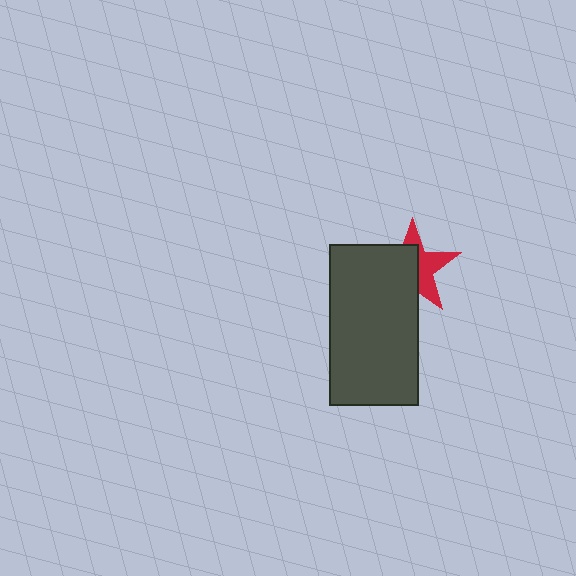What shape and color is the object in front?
The object in front is a dark gray rectangle.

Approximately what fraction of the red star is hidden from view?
Roughly 56% of the red star is hidden behind the dark gray rectangle.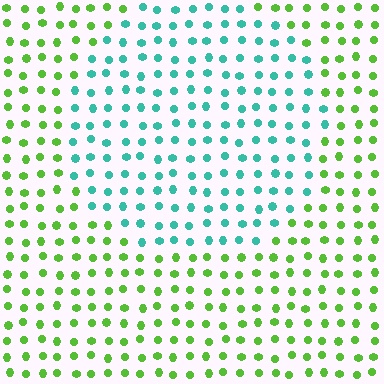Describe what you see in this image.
The image is filled with small lime elements in a uniform arrangement. A circle-shaped region is visible where the elements are tinted to a slightly different hue, forming a subtle color boundary.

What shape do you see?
I see a circle.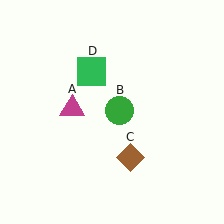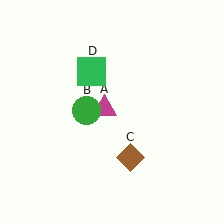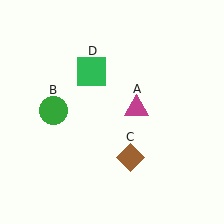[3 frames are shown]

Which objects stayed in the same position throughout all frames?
Brown diamond (object C) and green square (object D) remained stationary.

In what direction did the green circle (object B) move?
The green circle (object B) moved left.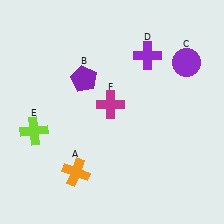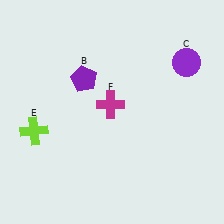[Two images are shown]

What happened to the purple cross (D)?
The purple cross (D) was removed in Image 2. It was in the top-right area of Image 1.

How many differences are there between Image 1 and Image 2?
There are 2 differences between the two images.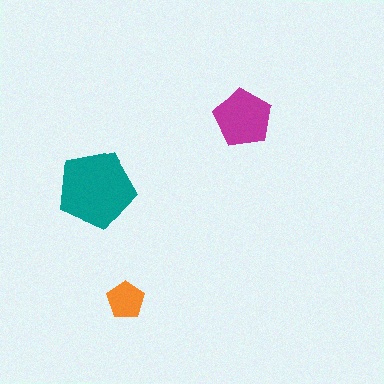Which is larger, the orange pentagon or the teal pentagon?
The teal one.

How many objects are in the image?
There are 3 objects in the image.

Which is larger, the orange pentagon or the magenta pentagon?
The magenta one.